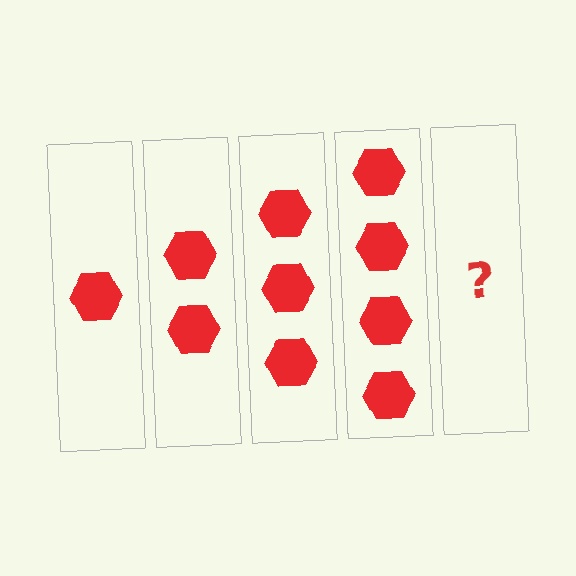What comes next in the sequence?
The next element should be 5 hexagons.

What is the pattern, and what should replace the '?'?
The pattern is that each step adds one more hexagon. The '?' should be 5 hexagons.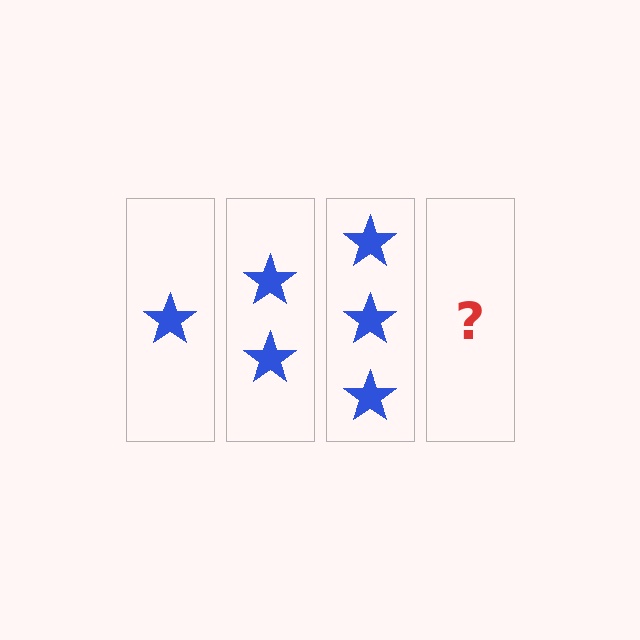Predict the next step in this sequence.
The next step is 4 stars.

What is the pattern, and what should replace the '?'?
The pattern is that each step adds one more star. The '?' should be 4 stars.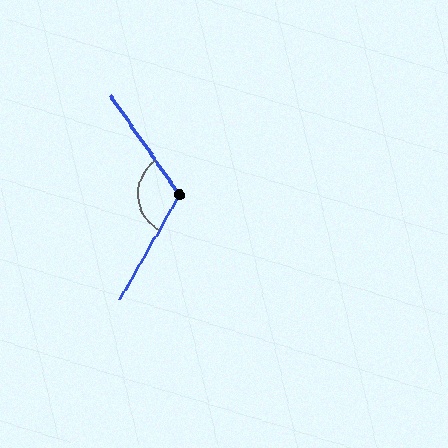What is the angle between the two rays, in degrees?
Approximately 115 degrees.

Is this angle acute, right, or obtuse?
It is obtuse.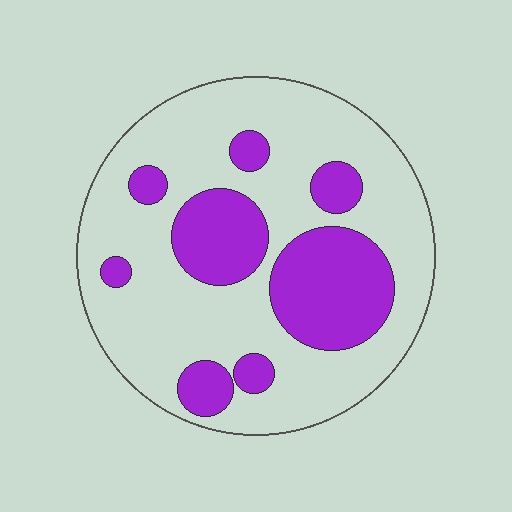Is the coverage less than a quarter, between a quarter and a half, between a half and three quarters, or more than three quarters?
Between a quarter and a half.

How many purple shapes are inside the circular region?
8.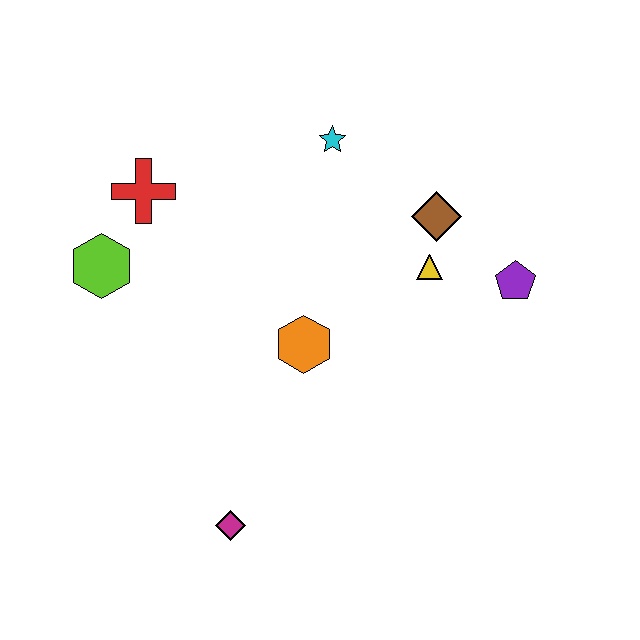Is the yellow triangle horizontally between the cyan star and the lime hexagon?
No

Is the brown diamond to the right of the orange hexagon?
Yes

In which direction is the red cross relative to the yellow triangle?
The red cross is to the left of the yellow triangle.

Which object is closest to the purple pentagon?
The yellow triangle is closest to the purple pentagon.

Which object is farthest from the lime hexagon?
The purple pentagon is farthest from the lime hexagon.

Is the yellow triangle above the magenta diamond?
Yes